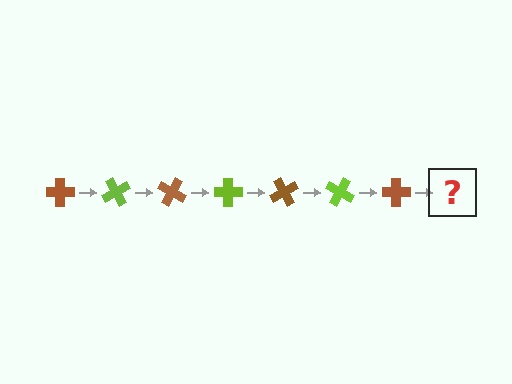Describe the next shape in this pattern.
It should be a lime cross, rotated 420 degrees from the start.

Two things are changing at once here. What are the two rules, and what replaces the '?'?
The two rules are that it rotates 60 degrees each step and the color cycles through brown and lime. The '?' should be a lime cross, rotated 420 degrees from the start.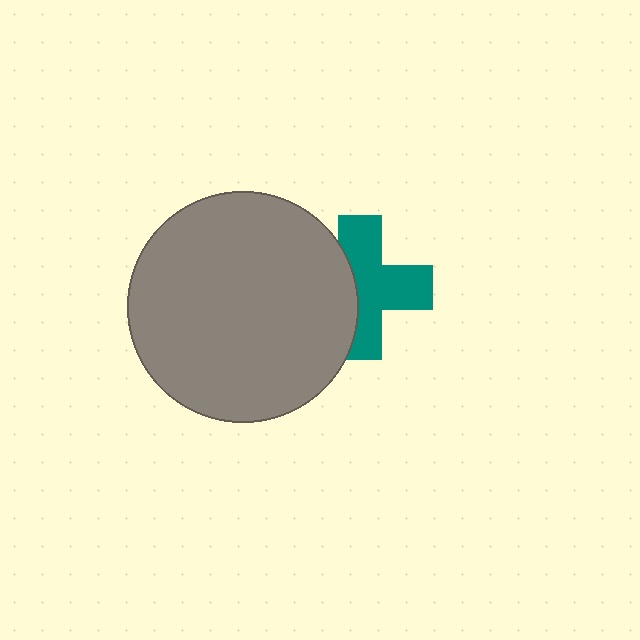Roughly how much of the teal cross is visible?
About half of it is visible (roughly 62%).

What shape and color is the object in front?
The object in front is a gray circle.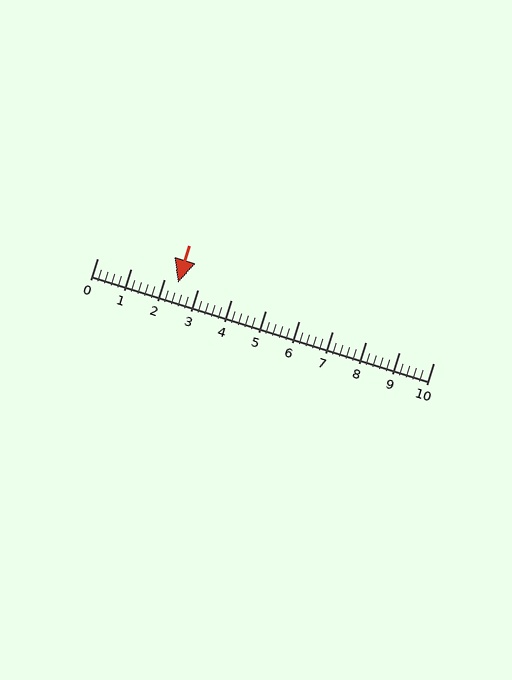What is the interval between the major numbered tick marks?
The major tick marks are spaced 1 units apart.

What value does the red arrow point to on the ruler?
The red arrow points to approximately 2.4.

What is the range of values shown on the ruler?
The ruler shows values from 0 to 10.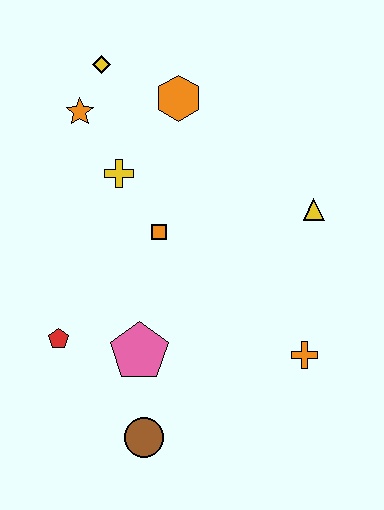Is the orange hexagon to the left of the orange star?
No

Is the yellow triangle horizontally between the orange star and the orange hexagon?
No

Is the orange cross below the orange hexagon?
Yes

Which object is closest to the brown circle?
The pink pentagon is closest to the brown circle.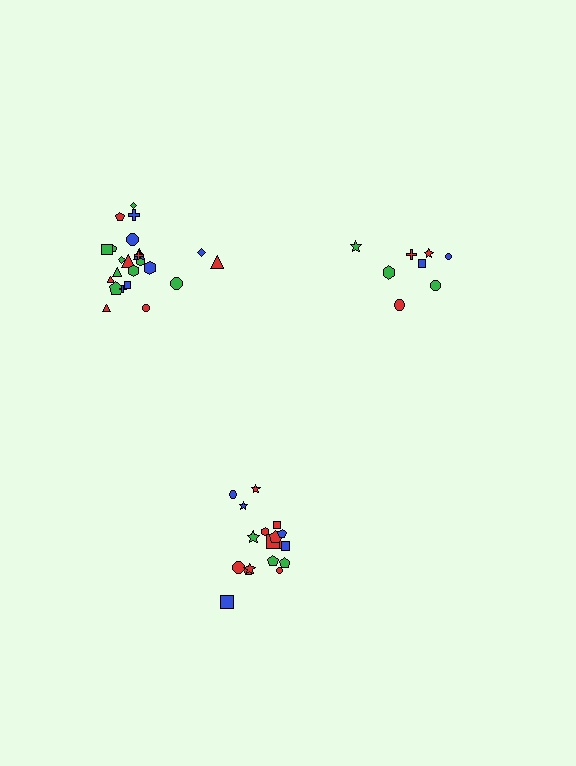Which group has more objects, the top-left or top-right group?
The top-left group.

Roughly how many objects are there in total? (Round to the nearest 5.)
Roughly 50 objects in total.